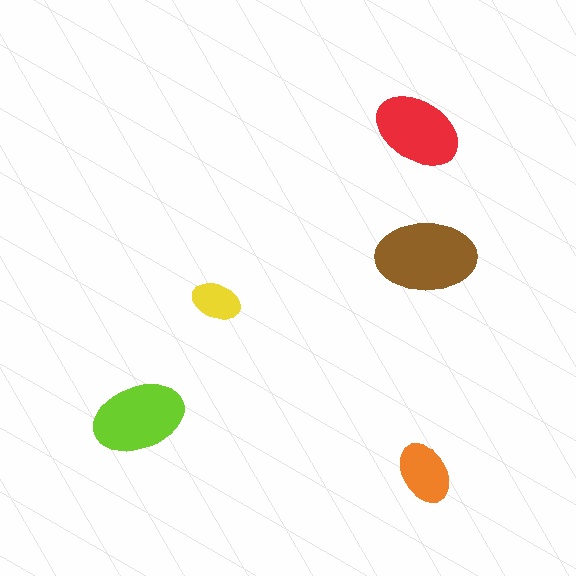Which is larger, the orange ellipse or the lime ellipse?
The lime one.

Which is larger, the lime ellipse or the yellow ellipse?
The lime one.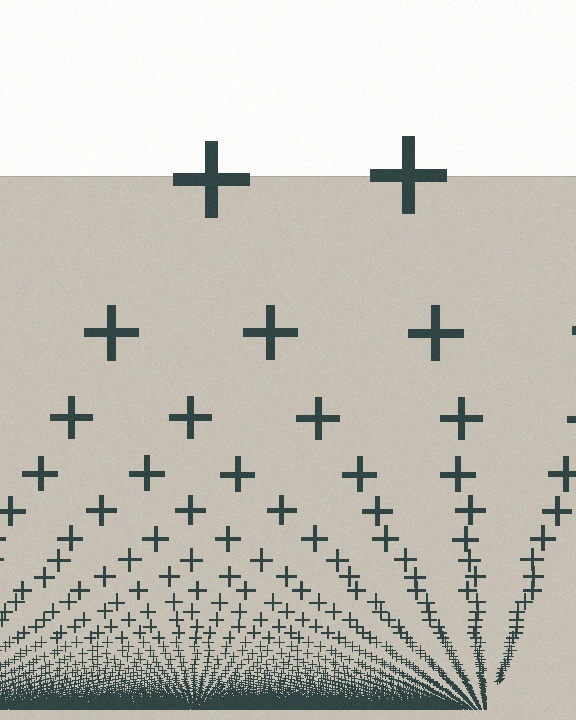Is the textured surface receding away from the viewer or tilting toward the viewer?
The surface appears to tilt toward the viewer. Texture elements get larger and sparser toward the top.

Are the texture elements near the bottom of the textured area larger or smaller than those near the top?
Smaller. The gradient is inverted — elements near the bottom are smaller and denser.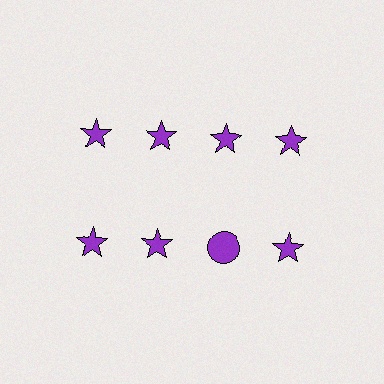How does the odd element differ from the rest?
It has a different shape: circle instead of star.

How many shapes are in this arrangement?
There are 8 shapes arranged in a grid pattern.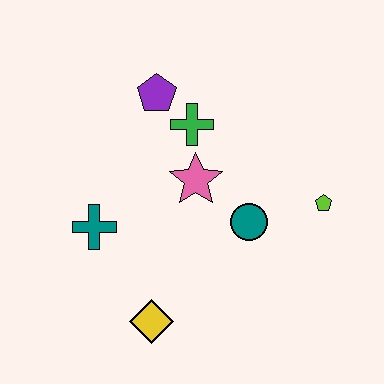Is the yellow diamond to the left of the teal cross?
No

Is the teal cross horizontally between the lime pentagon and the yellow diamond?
No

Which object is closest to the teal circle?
The pink star is closest to the teal circle.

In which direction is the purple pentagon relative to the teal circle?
The purple pentagon is above the teal circle.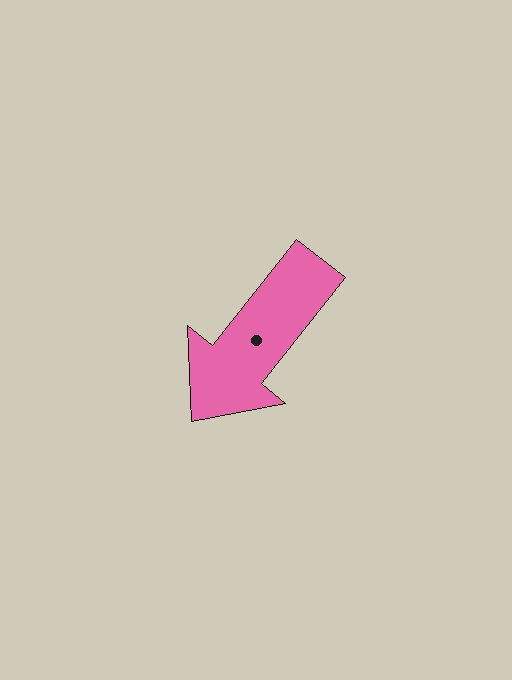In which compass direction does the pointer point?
Southwest.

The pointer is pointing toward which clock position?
Roughly 7 o'clock.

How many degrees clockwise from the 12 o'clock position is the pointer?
Approximately 218 degrees.